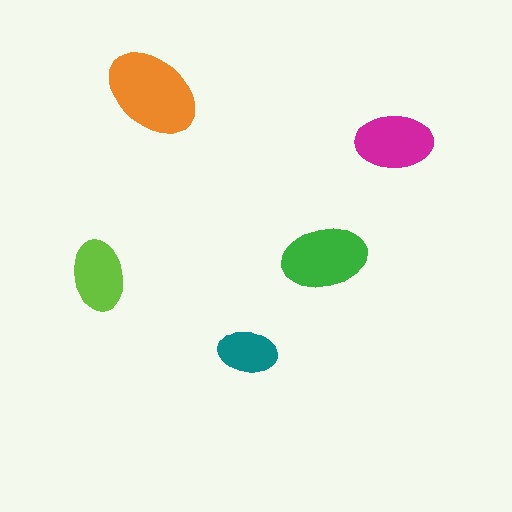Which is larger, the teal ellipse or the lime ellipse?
The lime one.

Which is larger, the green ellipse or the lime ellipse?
The green one.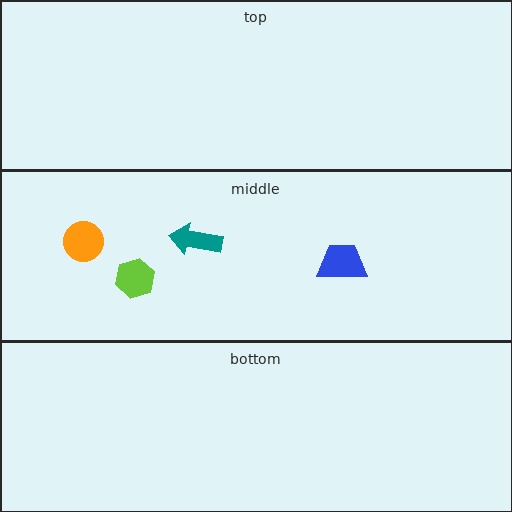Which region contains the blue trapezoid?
The middle region.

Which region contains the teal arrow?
The middle region.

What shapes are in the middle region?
The blue trapezoid, the teal arrow, the orange circle, the lime hexagon.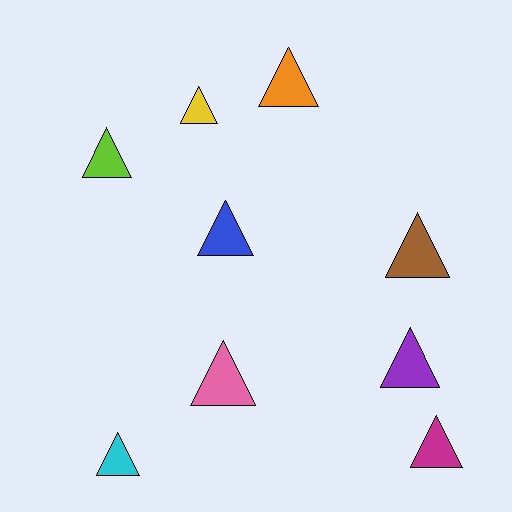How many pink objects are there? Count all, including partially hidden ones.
There is 1 pink object.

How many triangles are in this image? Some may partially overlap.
There are 9 triangles.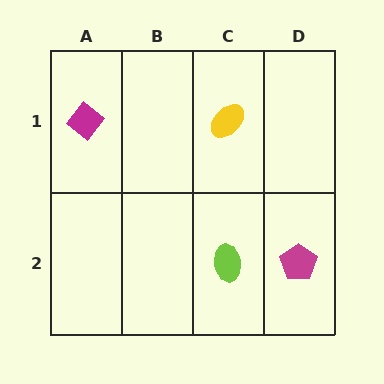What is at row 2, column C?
A lime ellipse.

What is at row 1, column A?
A magenta diamond.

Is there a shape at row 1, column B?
No, that cell is empty.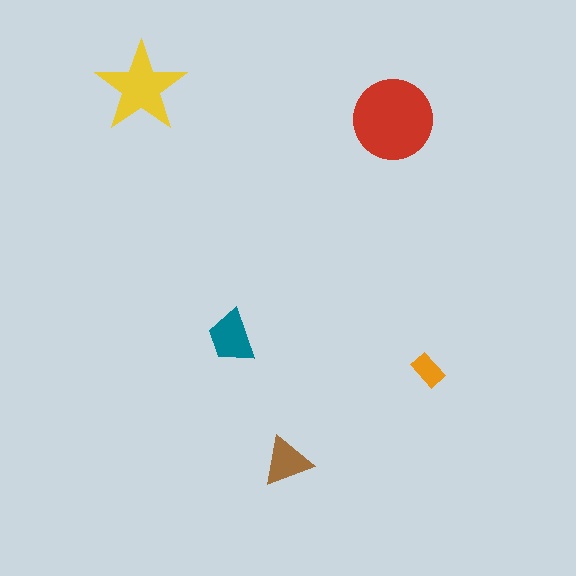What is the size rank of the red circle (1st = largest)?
1st.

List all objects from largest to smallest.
The red circle, the yellow star, the teal trapezoid, the brown triangle, the orange rectangle.